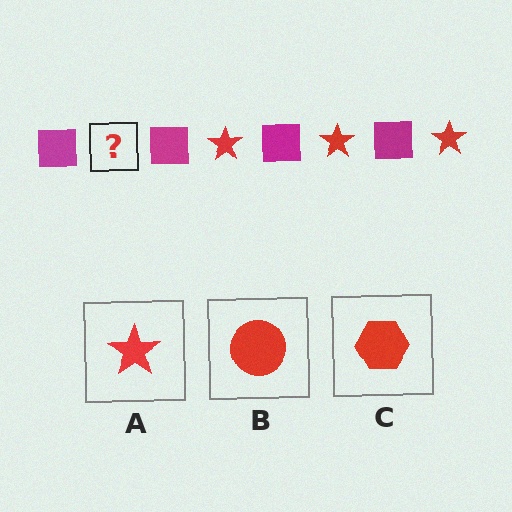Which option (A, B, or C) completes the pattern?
A.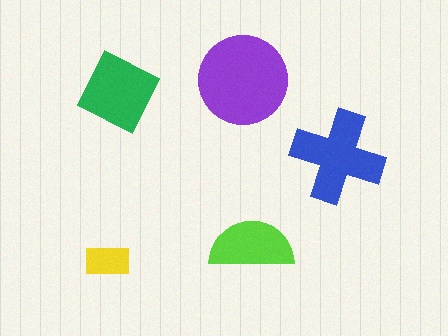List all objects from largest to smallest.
The purple circle, the blue cross, the green square, the lime semicircle, the yellow rectangle.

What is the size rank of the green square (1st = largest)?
3rd.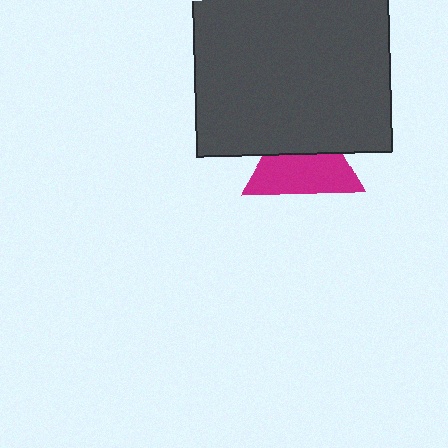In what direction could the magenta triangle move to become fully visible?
The magenta triangle could move down. That would shift it out from behind the dark gray rectangle entirely.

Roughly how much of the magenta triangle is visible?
About half of it is visible (roughly 58%).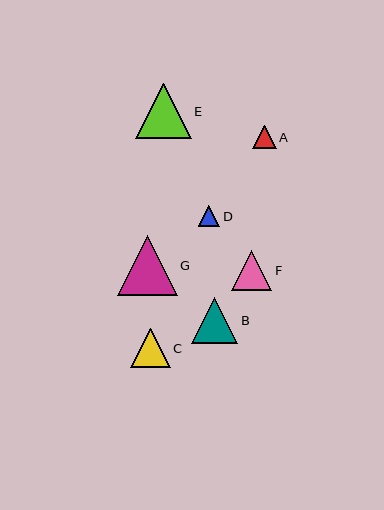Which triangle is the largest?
Triangle G is the largest with a size of approximately 60 pixels.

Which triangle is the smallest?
Triangle D is the smallest with a size of approximately 21 pixels.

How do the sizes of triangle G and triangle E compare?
Triangle G and triangle E are approximately the same size.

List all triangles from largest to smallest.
From largest to smallest: G, E, B, F, C, A, D.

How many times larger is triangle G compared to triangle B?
Triangle G is approximately 1.3 times the size of triangle B.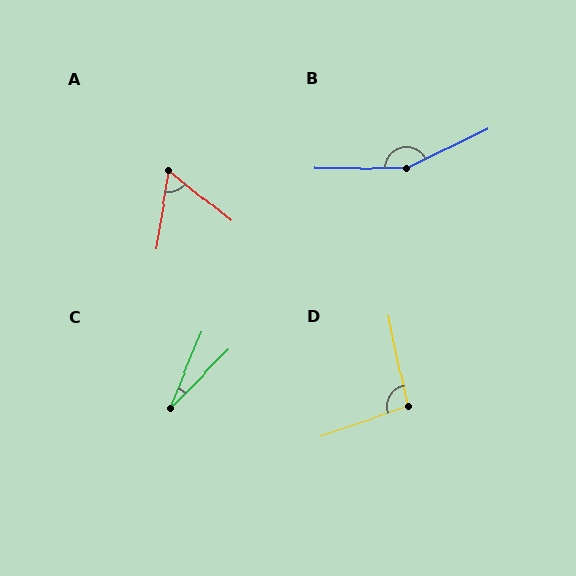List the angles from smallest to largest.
C (22°), A (61°), D (97°), B (153°).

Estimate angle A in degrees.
Approximately 61 degrees.